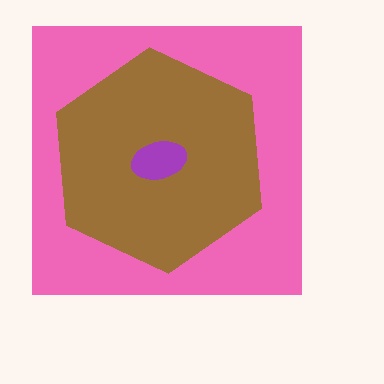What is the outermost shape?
The pink square.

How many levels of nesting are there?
3.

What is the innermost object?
The purple ellipse.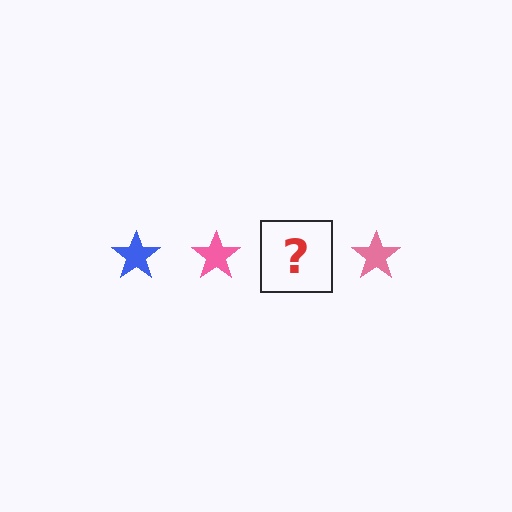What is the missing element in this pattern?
The missing element is a blue star.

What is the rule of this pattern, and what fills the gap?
The rule is that the pattern cycles through blue, pink stars. The gap should be filled with a blue star.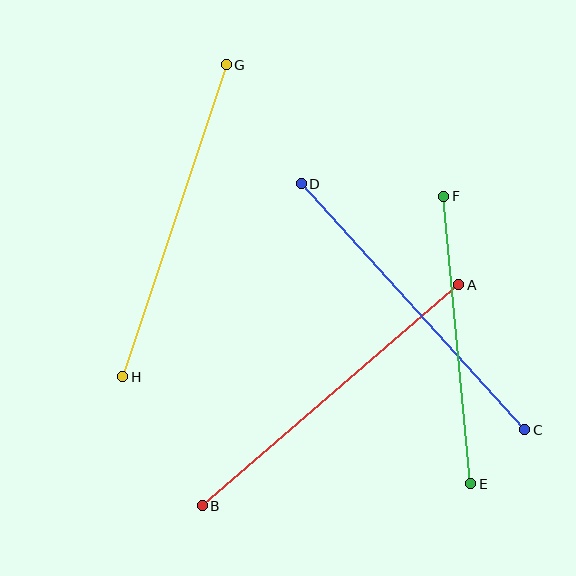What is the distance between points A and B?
The distance is approximately 339 pixels.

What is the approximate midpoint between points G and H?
The midpoint is at approximately (175, 221) pixels.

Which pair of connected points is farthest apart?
Points A and B are farthest apart.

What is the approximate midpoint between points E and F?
The midpoint is at approximately (457, 340) pixels.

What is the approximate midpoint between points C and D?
The midpoint is at approximately (413, 307) pixels.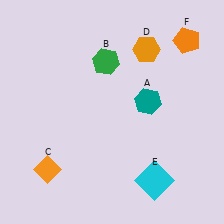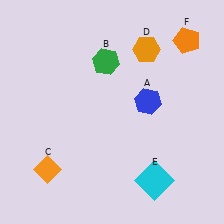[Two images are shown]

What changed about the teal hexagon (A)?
In Image 1, A is teal. In Image 2, it changed to blue.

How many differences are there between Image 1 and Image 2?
There is 1 difference between the two images.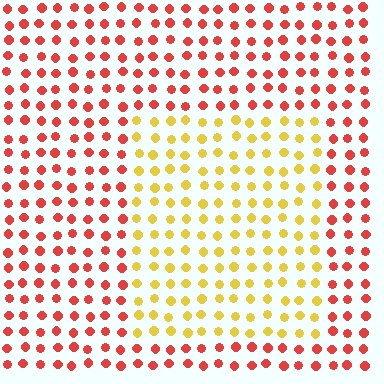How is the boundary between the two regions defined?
The boundary is defined purely by a slight shift in hue (about 52 degrees). Spacing, size, and orientation are identical on both sides.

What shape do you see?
I see a rectangle.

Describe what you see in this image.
The image is filled with small red elements in a uniform arrangement. A rectangle-shaped region is visible where the elements are tinted to a slightly different hue, forming a subtle color boundary.